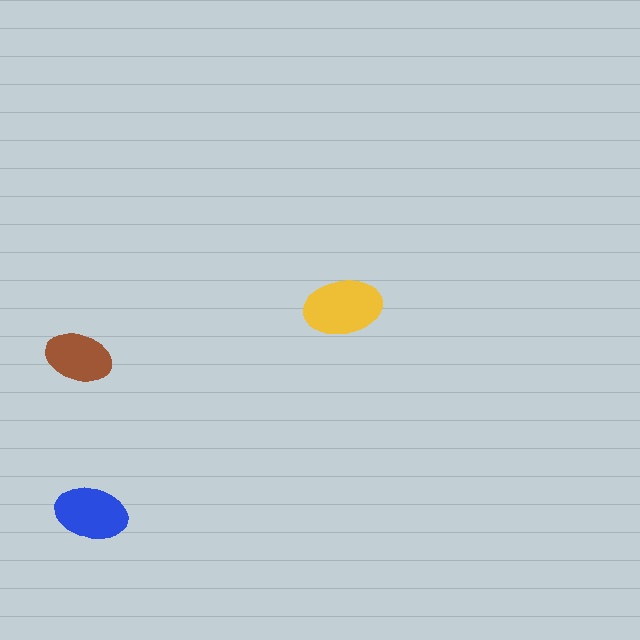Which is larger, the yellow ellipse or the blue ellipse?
The yellow one.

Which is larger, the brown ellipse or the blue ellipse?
The blue one.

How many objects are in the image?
There are 3 objects in the image.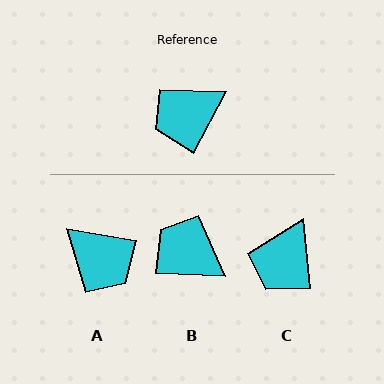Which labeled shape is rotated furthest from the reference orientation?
A, about 108 degrees away.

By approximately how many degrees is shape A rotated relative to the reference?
Approximately 108 degrees counter-clockwise.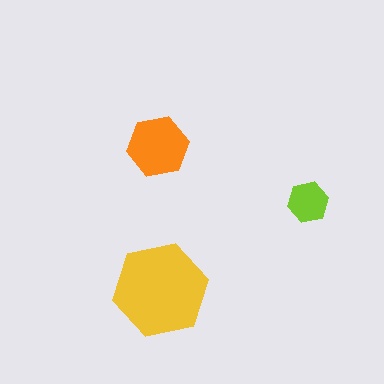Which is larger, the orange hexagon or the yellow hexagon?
The yellow one.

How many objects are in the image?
There are 3 objects in the image.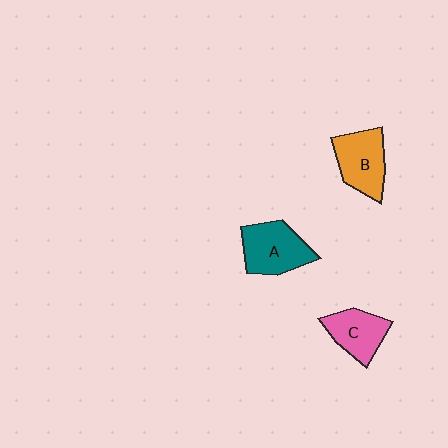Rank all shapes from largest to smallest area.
From largest to smallest: A (teal), B (orange), C (pink).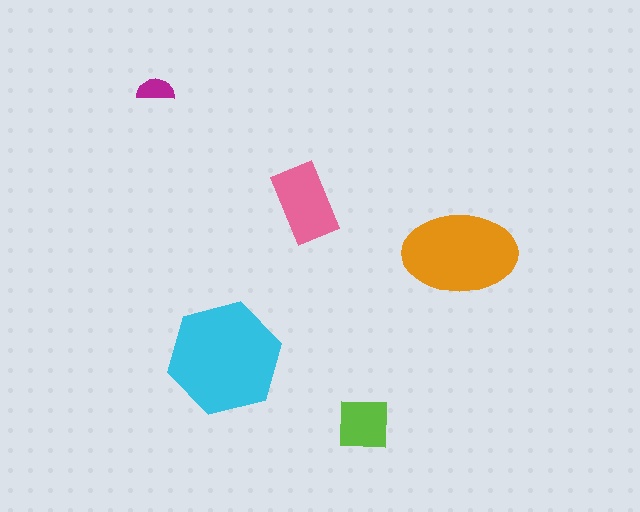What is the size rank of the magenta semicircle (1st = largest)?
5th.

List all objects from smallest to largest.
The magenta semicircle, the lime square, the pink rectangle, the orange ellipse, the cyan hexagon.